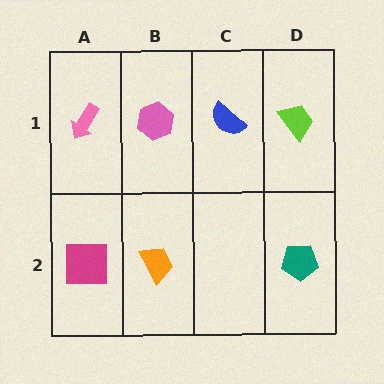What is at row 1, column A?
A pink arrow.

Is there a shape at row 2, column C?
No, that cell is empty.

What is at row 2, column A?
A magenta square.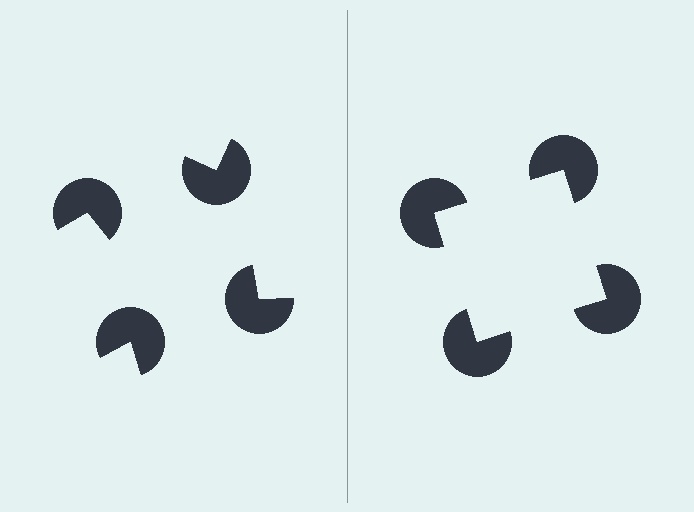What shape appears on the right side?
An illusory square.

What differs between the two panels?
The pac-man discs are positioned identically on both sides; only the wedge orientations differ. On the right they align to a square; on the left they are misaligned.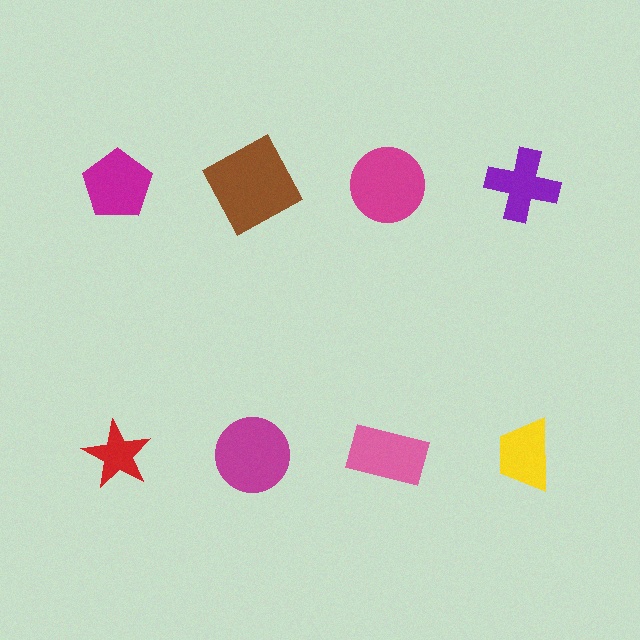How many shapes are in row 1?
4 shapes.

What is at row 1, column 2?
A brown square.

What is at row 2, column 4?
A yellow trapezoid.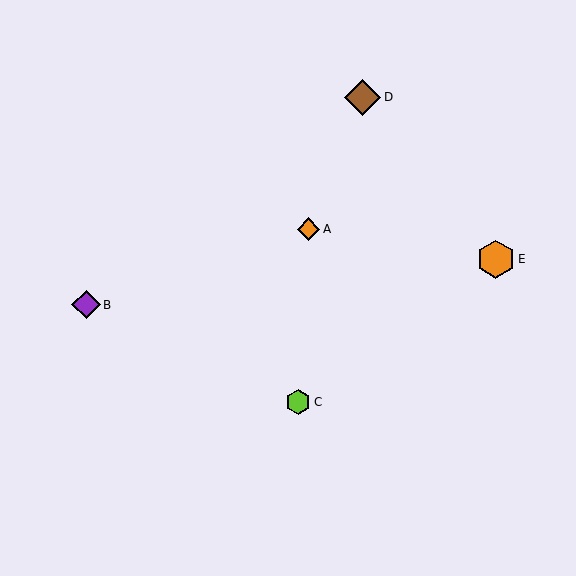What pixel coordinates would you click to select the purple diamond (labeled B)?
Click at (86, 305) to select the purple diamond B.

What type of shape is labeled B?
Shape B is a purple diamond.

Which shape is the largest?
The orange hexagon (labeled E) is the largest.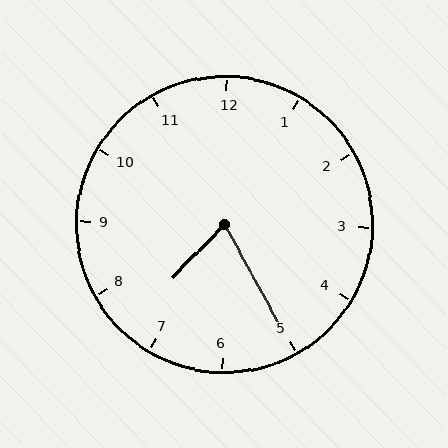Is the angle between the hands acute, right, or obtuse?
It is acute.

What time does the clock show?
7:25.